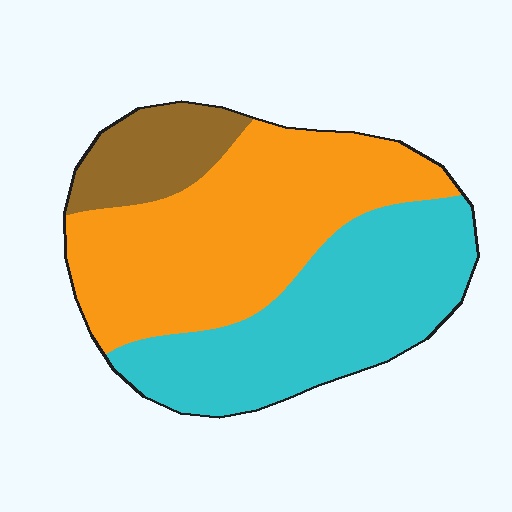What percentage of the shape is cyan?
Cyan takes up between a quarter and a half of the shape.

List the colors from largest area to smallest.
From largest to smallest: orange, cyan, brown.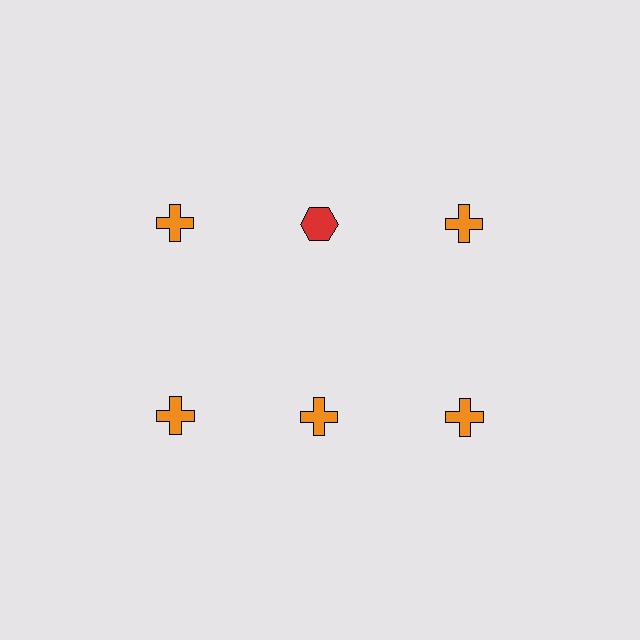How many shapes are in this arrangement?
There are 6 shapes arranged in a grid pattern.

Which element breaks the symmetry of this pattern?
The red hexagon in the top row, second from left column breaks the symmetry. All other shapes are orange crosses.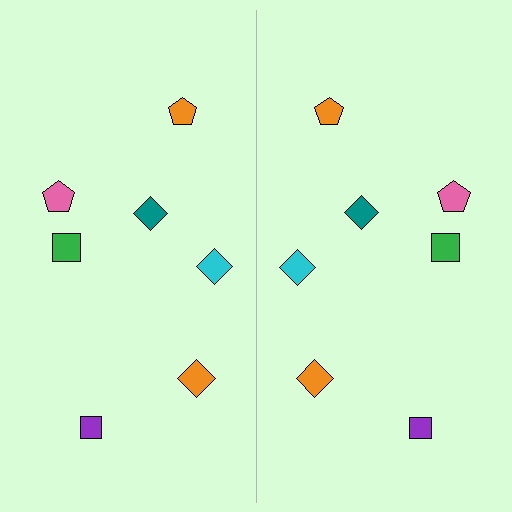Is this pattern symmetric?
Yes, this pattern has bilateral (reflection) symmetry.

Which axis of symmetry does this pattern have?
The pattern has a vertical axis of symmetry running through the center of the image.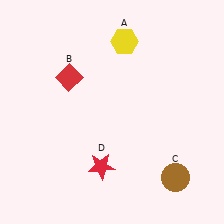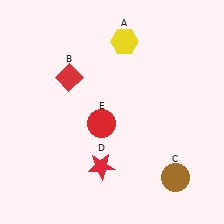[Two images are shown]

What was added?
A red circle (E) was added in Image 2.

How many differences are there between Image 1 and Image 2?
There is 1 difference between the two images.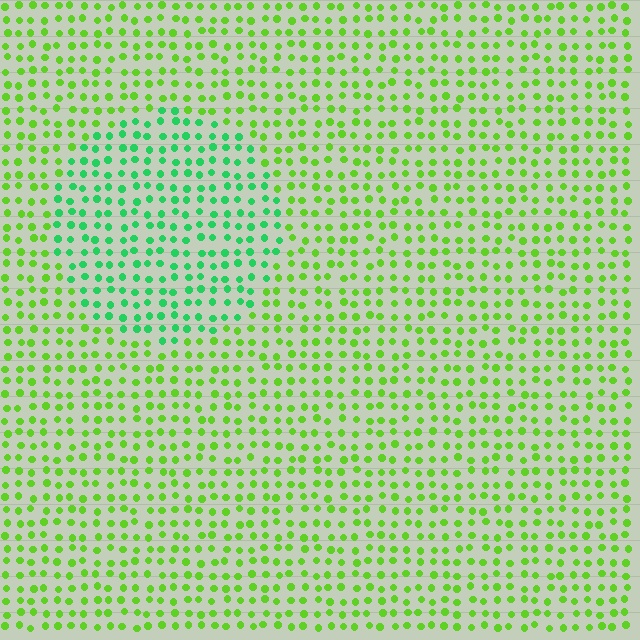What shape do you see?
I see a circle.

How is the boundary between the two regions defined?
The boundary is defined purely by a slight shift in hue (about 41 degrees). Spacing, size, and orientation are identical on both sides.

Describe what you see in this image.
The image is filled with small lime elements in a uniform arrangement. A circle-shaped region is visible where the elements are tinted to a slightly different hue, forming a subtle color boundary.